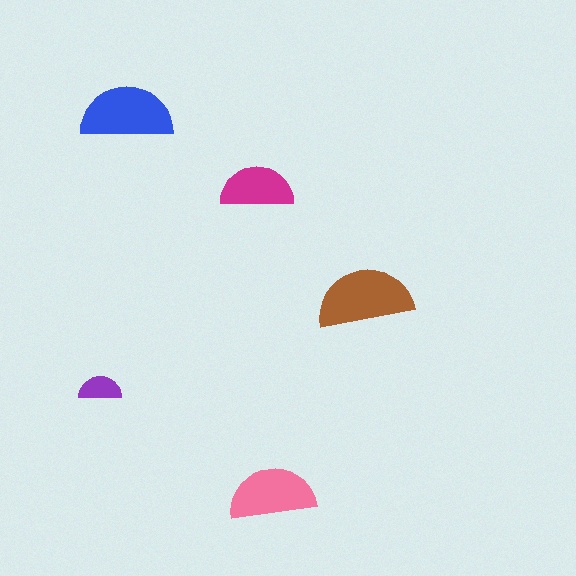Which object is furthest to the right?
The brown semicircle is rightmost.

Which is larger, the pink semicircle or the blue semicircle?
The blue one.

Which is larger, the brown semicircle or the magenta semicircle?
The brown one.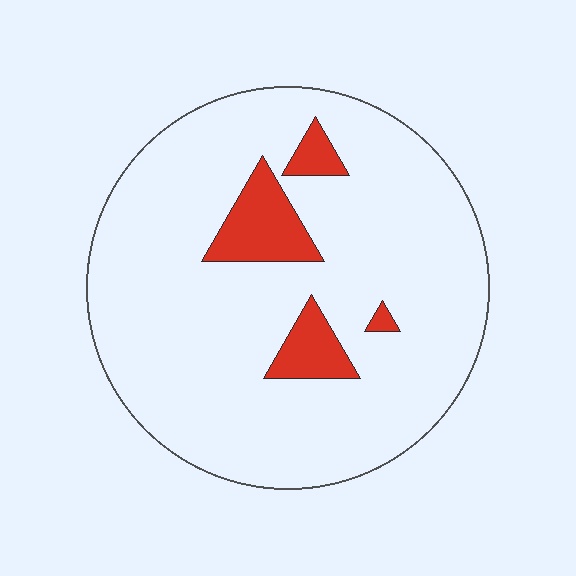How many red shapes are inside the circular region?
4.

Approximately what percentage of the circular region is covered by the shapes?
Approximately 10%.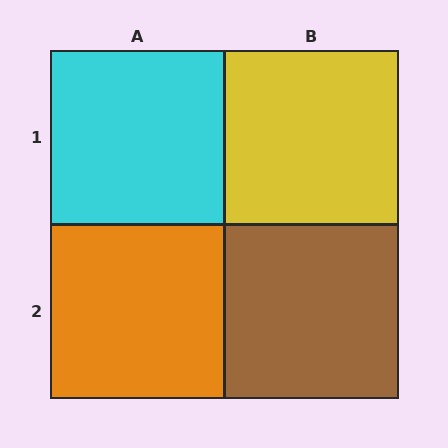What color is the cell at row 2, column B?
Brown.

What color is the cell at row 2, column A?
Orange.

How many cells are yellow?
1 cell is yellow.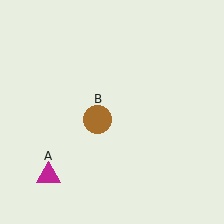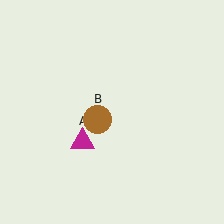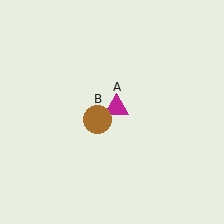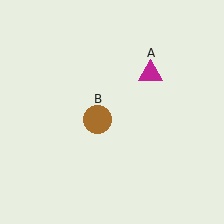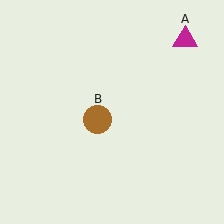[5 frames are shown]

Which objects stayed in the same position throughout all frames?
Brown circle (object B) remained stationary.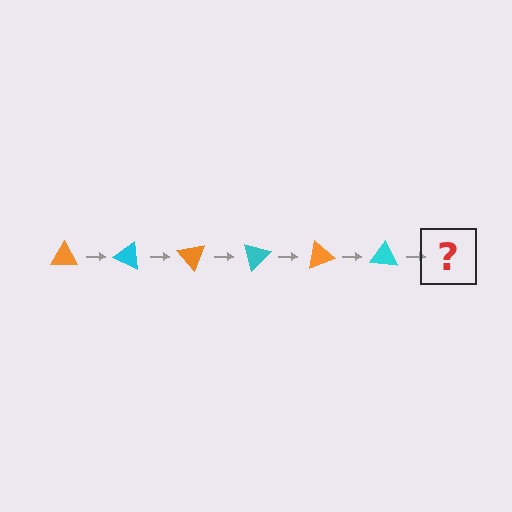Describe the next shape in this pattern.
It should be an orange triangle, rotated 150 degrees from the start.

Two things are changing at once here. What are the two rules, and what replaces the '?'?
The two rules are that it rotates 25 degrees each step and the color cycles through orange and cyan. The '?' should be an orange triangle, rotated 150 degrees from the start.